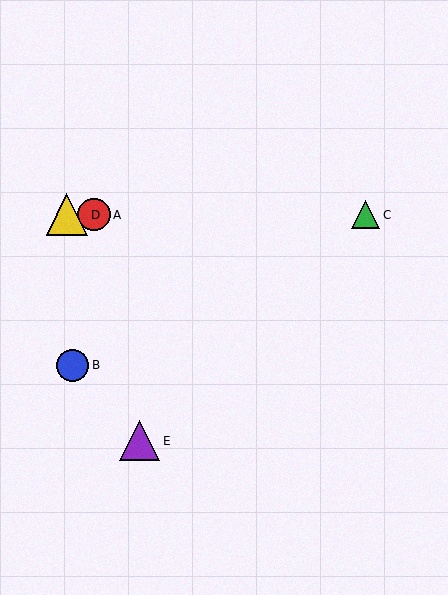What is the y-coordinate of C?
Object C is at y≈215.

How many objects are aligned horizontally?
3 objects (A, C, D) are aligned horizontally.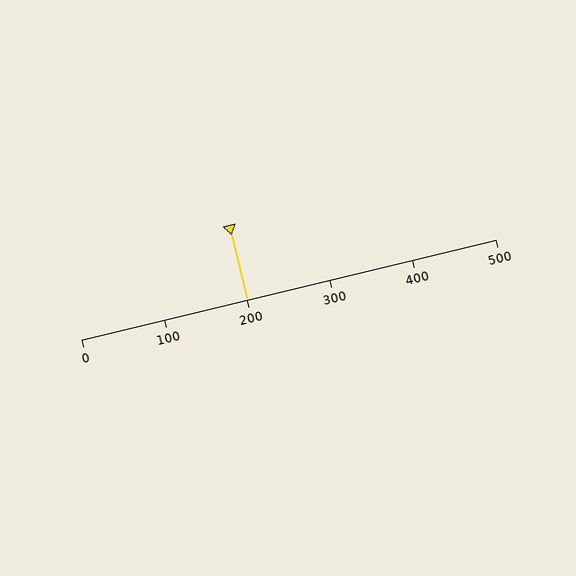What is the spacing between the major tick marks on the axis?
The major ticks are spaced 100 apart.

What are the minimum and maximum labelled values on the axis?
The axis runs from 0 to 500.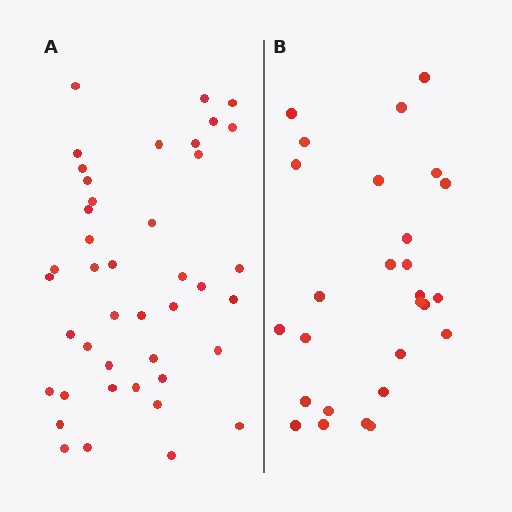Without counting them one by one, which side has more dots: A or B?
Region A (the left region) has more dots.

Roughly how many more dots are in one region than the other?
Region A has approximately 15 more dots than region B.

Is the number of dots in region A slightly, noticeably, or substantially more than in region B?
Region A has substantially more. The ratio is roughly 1.6 to 1.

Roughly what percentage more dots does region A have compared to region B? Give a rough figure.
About 55% more.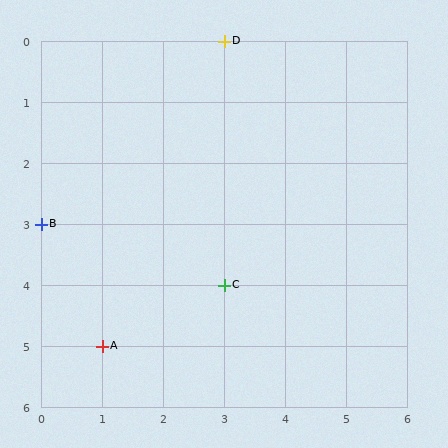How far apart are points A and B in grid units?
Points A and B are 1 column and 2 rows apart (about 2.2 grid units diagonally).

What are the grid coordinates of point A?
Point A is at grid coordinates (1, 5).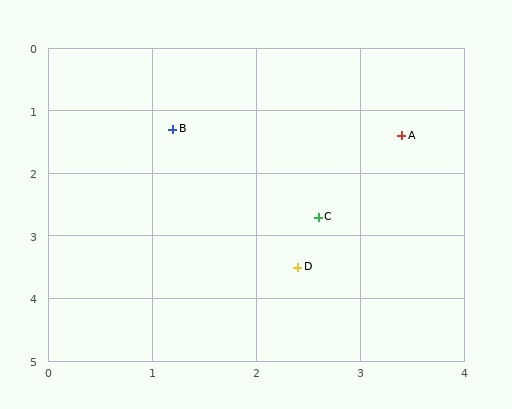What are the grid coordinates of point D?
Point D is at approximately (2.4, 3.5).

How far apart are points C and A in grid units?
Points C and A are about 1.5 grid units apart.